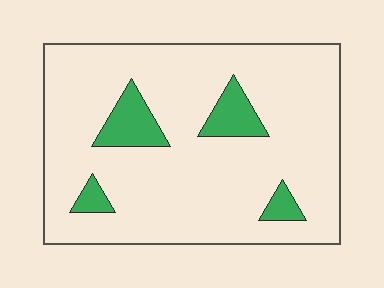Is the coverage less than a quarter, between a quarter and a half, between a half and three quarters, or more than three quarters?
Less than a quarter.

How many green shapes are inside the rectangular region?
4.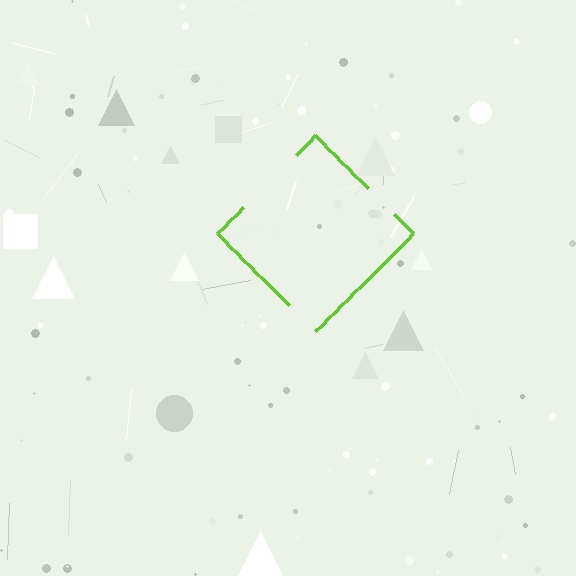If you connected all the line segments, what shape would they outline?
They would outline a diamond.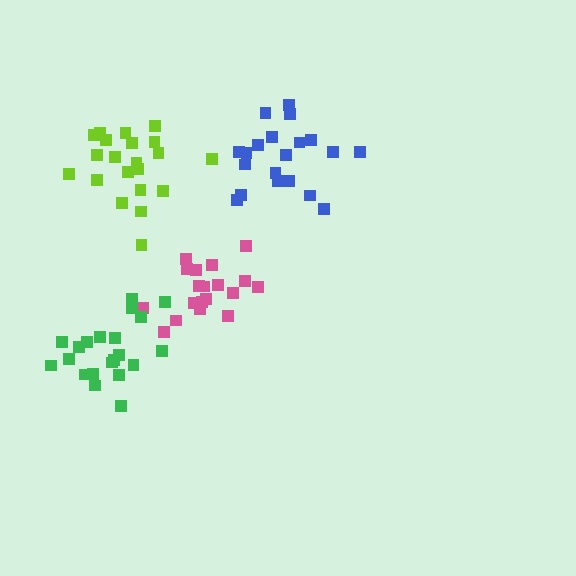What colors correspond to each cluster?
The clusters are colored: pink, lime, blue, green.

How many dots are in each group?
Group 1: 19 dots, Group 2: 21 dots, Group 3: 20 dots, Group 4: 21 dots (81 total).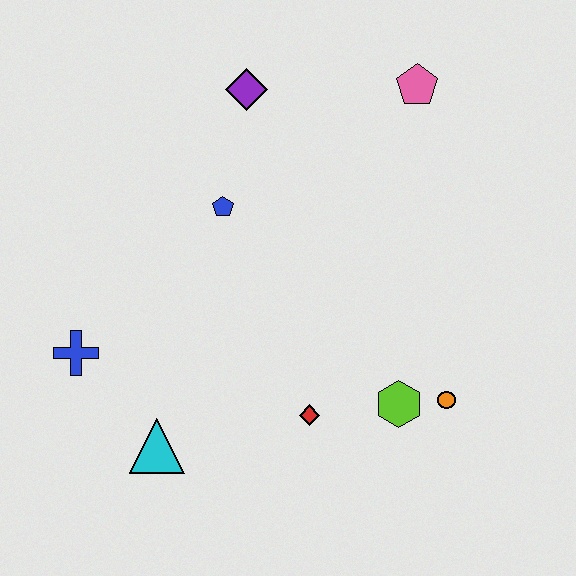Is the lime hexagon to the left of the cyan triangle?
No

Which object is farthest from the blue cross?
The pink pentagon is farthest from the blue cross.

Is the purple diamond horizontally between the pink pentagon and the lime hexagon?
No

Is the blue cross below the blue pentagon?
Yes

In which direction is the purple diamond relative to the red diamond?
The purple diamond is above the red diamond.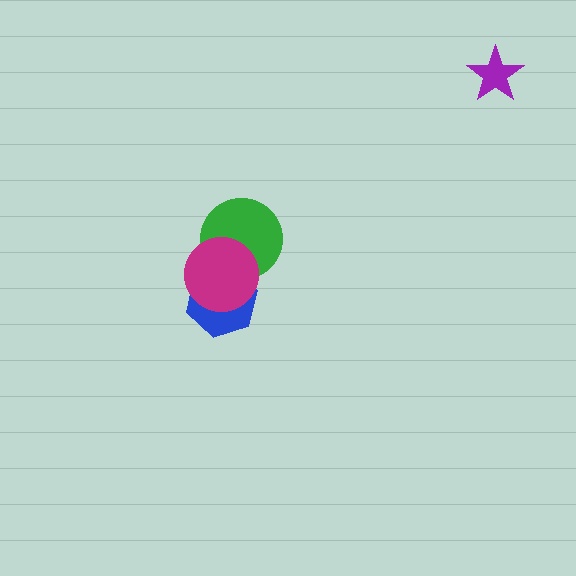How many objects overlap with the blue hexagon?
2 objects overlap with the blue hexagon.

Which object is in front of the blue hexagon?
The magenta circle is in front of the blue hexagon.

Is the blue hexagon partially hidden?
Yes, it is partially covered by another shape.